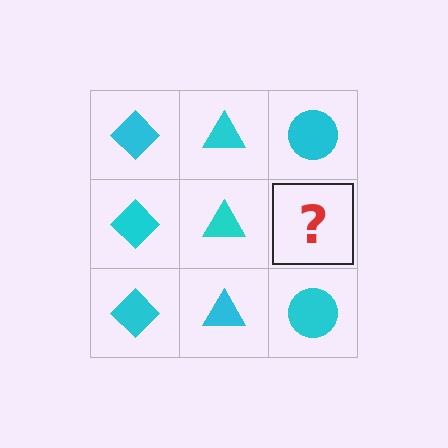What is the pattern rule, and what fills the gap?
The rule is that each column has a consistent shape. The gap should be filled with a cyan circle.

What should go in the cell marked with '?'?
The missing cell should contain a cyan circle.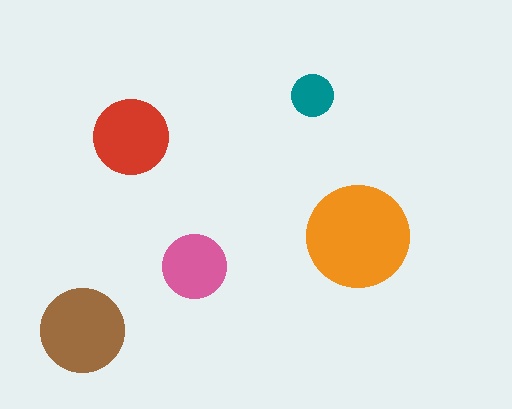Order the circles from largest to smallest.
the orange one, the brown one, the red one, the pink one, the teal one.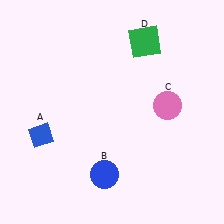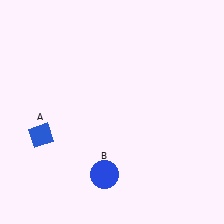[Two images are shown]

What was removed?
The pink circle (C), the green square (D) were removed in Image 2.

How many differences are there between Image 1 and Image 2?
There are 2 differences between the two images.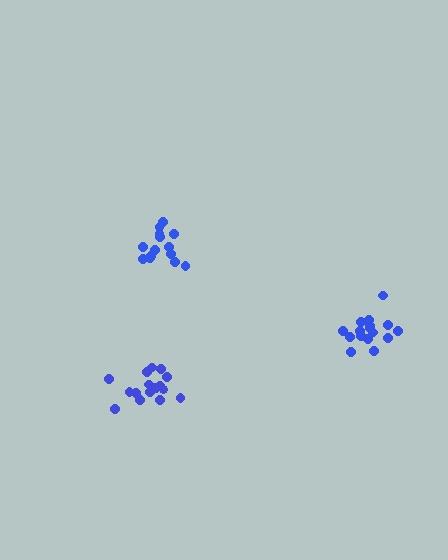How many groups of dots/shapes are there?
There are 3 groups.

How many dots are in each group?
Group 1: 14 dots, Group 2: 16 dots, Group 3: 18 dots (48 total).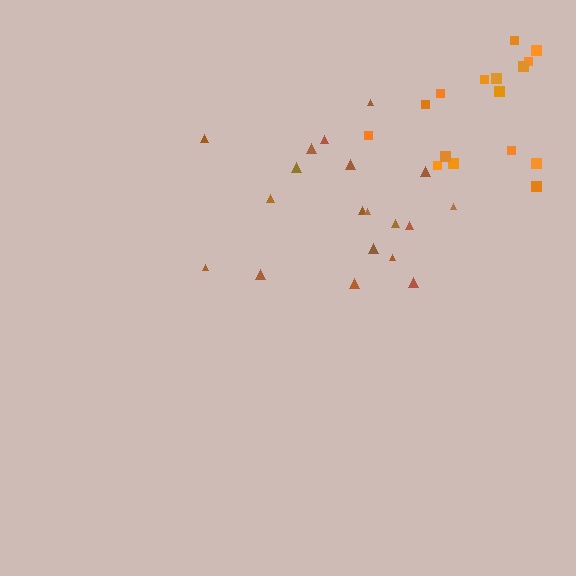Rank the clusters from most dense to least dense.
orange, brown.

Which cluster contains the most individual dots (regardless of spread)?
Brown (19).